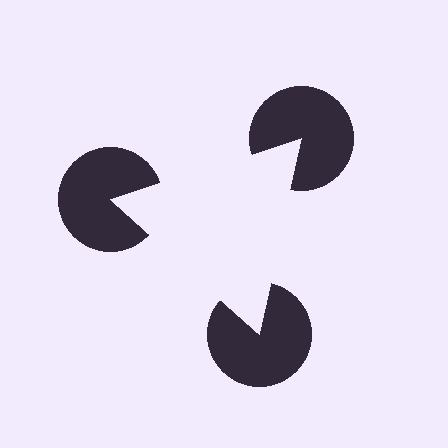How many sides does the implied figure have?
3 sides.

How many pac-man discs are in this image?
There are 3 — one at each vertex of the illusory triangle.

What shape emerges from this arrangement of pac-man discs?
An illusory triangle — its edges are inferred from the aligned wedge cuts in the pac-man discs, not physically drawn.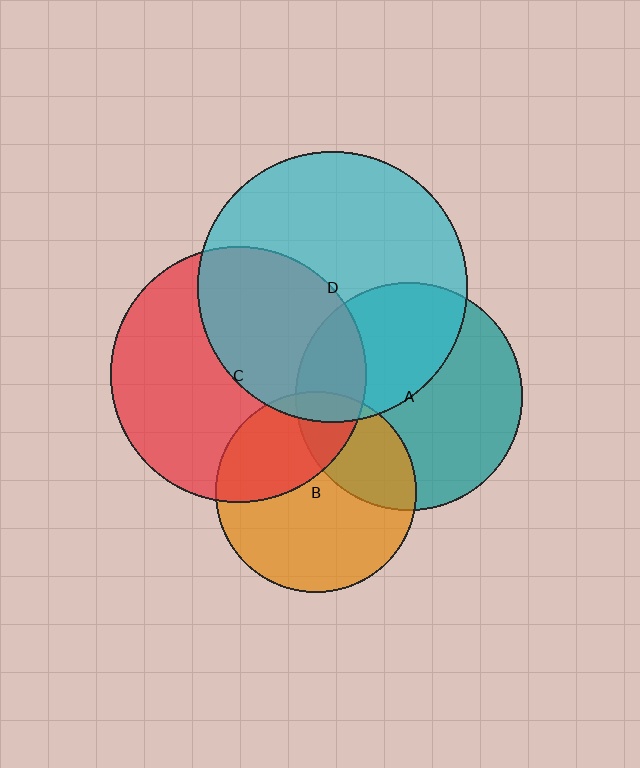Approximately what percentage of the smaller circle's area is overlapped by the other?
Approximately 5%.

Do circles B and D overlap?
Yes.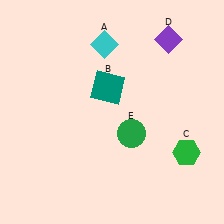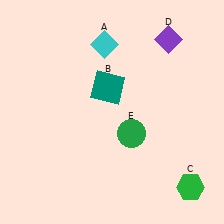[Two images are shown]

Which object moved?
The green hexagon (C) moved down.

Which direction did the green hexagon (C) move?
The green hexagon (C) moved down.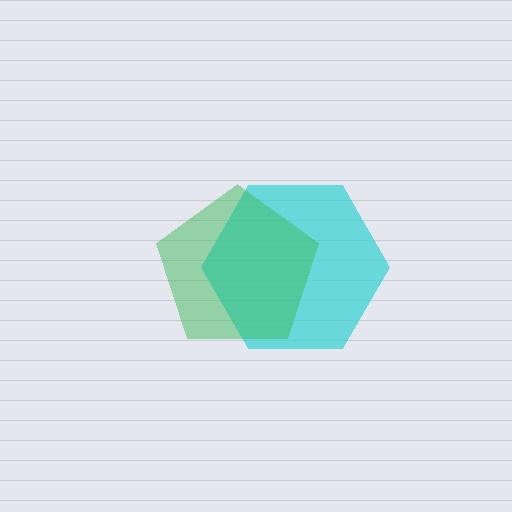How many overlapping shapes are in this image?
There are 2 overlapping shapes in the image.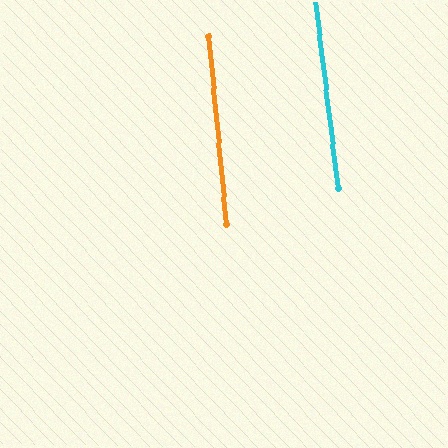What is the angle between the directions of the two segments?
Approximately 2 degrees.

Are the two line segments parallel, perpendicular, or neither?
Parallel — their directions differ by only 1.5°.